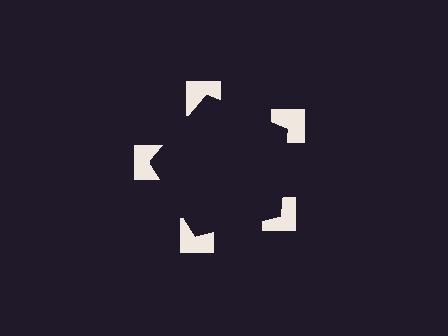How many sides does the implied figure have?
5 sides.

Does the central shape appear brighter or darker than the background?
It typically appears slightly darker than the background, even though no actual brightness change is drawn.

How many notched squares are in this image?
There are 5 — one at each vertex of the illusory pentagon.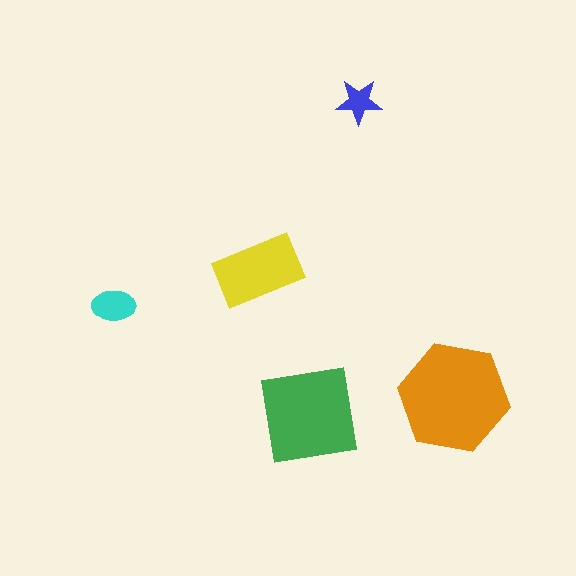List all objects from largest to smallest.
The orange hexagon, the green square, the yellow rectangle, the cyan ellipse, the blue star.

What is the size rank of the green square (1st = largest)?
2nd.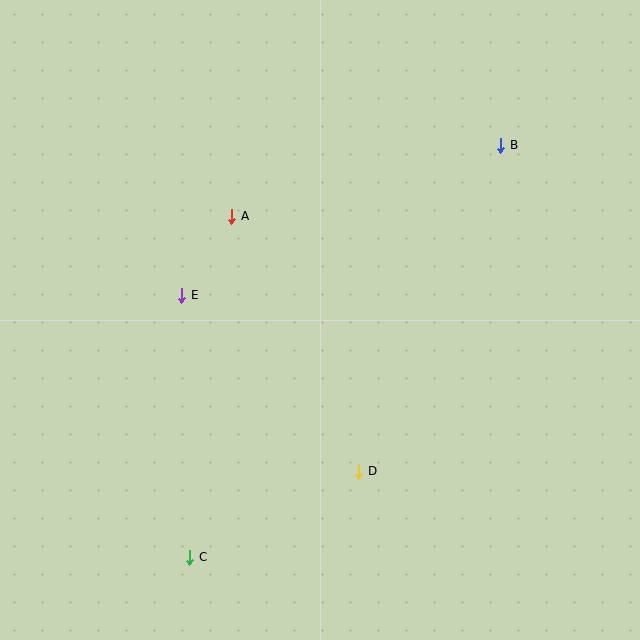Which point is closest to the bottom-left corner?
Point C is closest to the bottom-left corner.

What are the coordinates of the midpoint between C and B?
The midpoint between C and B is at (345, 351).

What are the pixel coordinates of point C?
Point C is at (190, 557).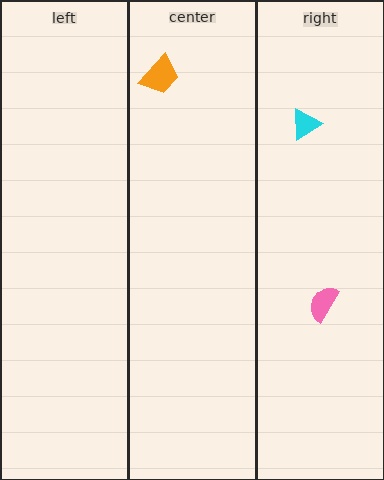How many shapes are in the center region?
1.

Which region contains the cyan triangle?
The right region.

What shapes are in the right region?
The cyan triangle, the pink semicircle.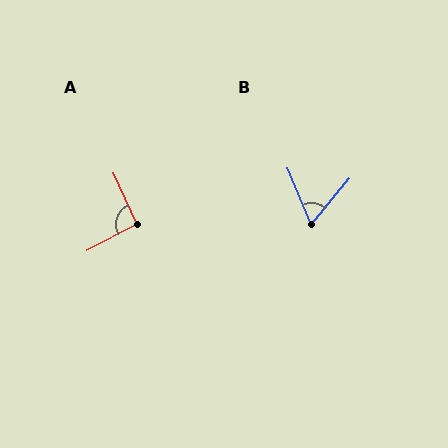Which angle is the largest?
A, at approximately 93 degrees.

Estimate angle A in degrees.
Approximately 93 degrees.